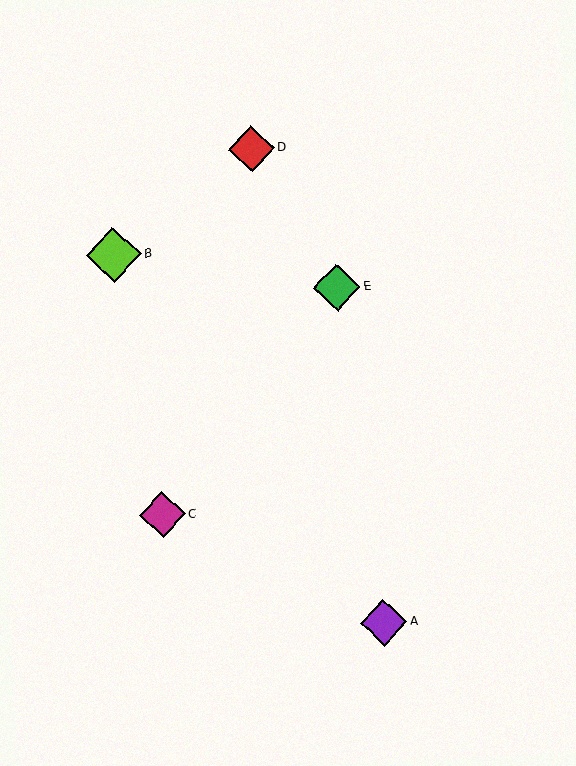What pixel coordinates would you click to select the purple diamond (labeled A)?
Click at (384, 623) to select the purple diamond A.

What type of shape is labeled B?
Shape B is a lime diamond.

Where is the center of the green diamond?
The center of the green diamond is at (337, 287).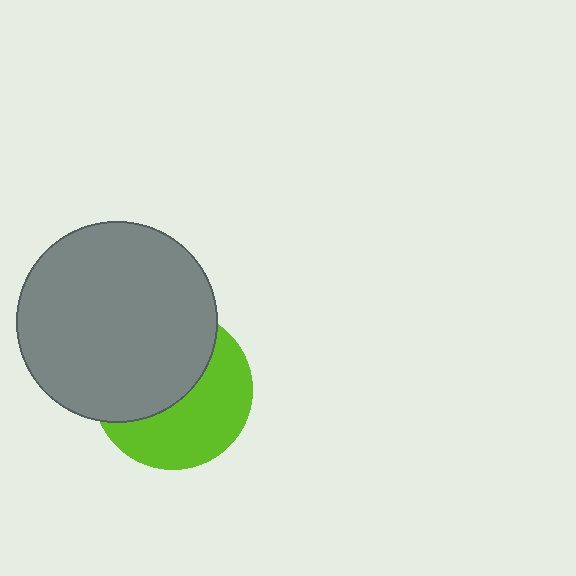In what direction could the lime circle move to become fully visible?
The lime circle could move toward the lower-right. That would shift it out from behind the gray circle entirely.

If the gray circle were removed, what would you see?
You would see the complete lime circle.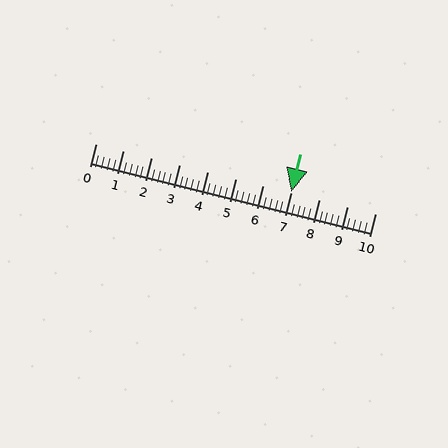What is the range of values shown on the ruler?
The ruler shows values from 0 to 10.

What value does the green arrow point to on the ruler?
The green arrow points to approximately 7.0.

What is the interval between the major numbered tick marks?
The major tick marks are spaced 1 units apart.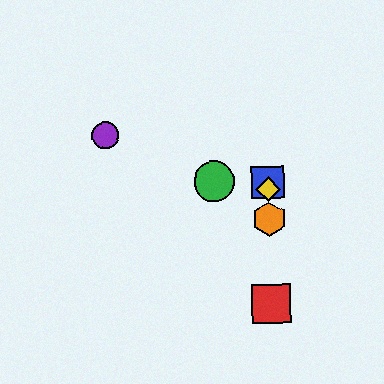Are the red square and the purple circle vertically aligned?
No, the red square is at x≈271 and the purple circle is at x≈105.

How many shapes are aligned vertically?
4 shapes (the red square, the blue square, the yellow diamond, the orange hexagon) are aligned vertically.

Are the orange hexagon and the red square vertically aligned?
Yes, both are at x≈269.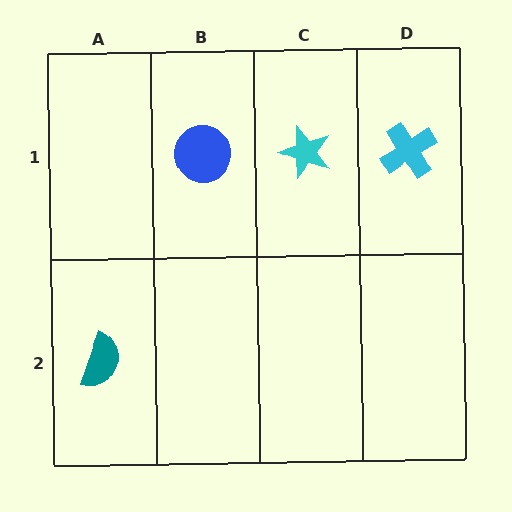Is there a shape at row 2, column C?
No, that cell is empty.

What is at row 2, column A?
A teal semicircle.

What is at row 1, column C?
A cyan star.